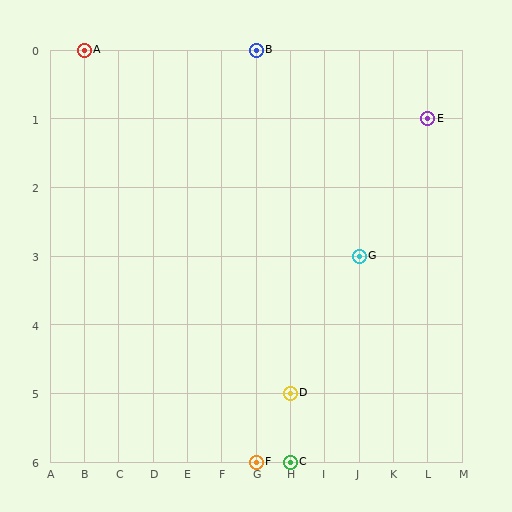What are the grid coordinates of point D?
Point D is at grid coordinates (H, 5).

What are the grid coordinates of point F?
Point F is at grid coordinates (G, 6).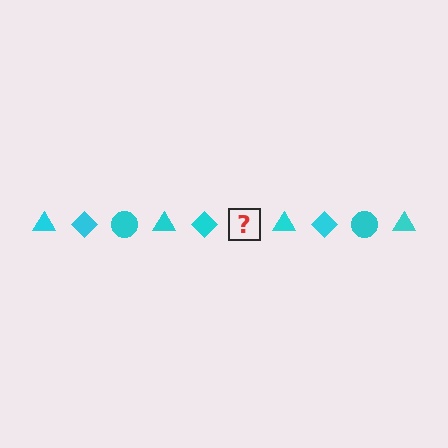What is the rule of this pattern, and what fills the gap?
The rule is that the pattern cycles through triangle, diamond, circle shapes in cyan. The gap should be filled with a cyan circle.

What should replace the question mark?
The question mark should be replaced with a cyan circle.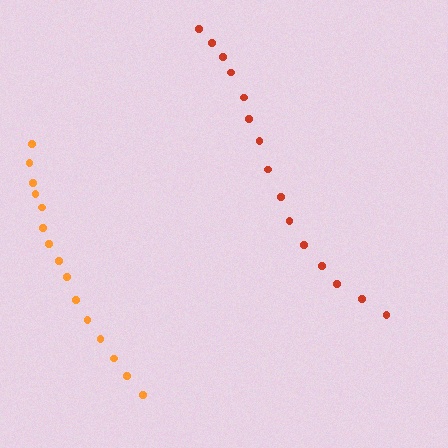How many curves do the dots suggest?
There are 2 distinct paths.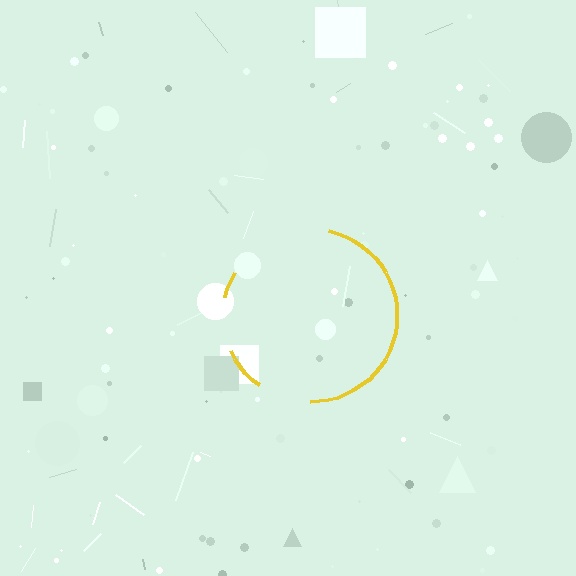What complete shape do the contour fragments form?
The contour fragments form a circle.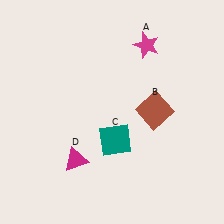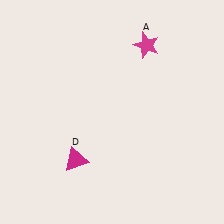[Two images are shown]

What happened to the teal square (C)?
The teal square (C) was removed in Image 2. It was in the bottom-right area of Image 1.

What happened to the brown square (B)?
The brown square (B) was removed in Image 2. It was in the top-right area of Image 1.